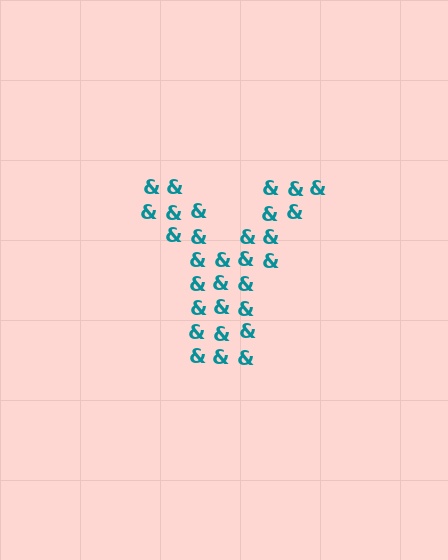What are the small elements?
The small elements are ampersands.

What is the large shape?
The large shape is the letter Y.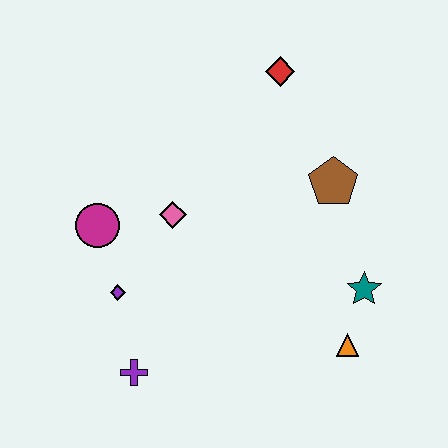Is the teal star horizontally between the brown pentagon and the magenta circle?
No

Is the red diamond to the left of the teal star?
Yes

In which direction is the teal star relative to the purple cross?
The teal star is to the right of the purple cross.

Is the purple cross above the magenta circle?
No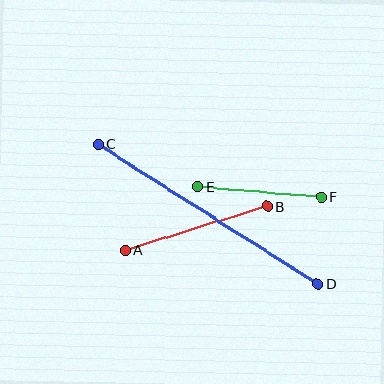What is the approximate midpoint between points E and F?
The midpoint is at approximately (260, 192) pixels.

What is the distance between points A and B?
The distance is approximately 148 pixels.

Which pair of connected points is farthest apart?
Points C and D are farthest apart.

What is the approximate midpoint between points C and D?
The midpoint is at approximately (208, 214) pixels.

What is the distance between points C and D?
The distance is approximately 260 pixels.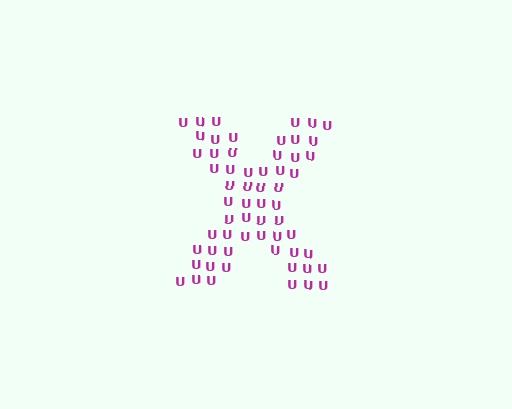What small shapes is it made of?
It is made of small letter U's.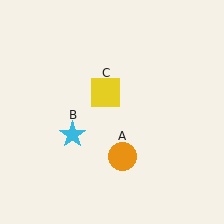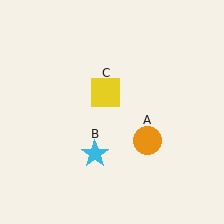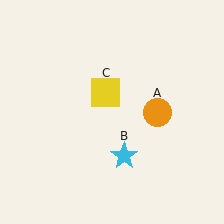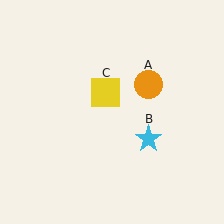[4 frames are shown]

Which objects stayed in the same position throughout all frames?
Yellow square (object C) remained stationary.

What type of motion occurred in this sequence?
The orange circle (object A), cyan star (object B) rotated counterclockwise around the center of the scene.